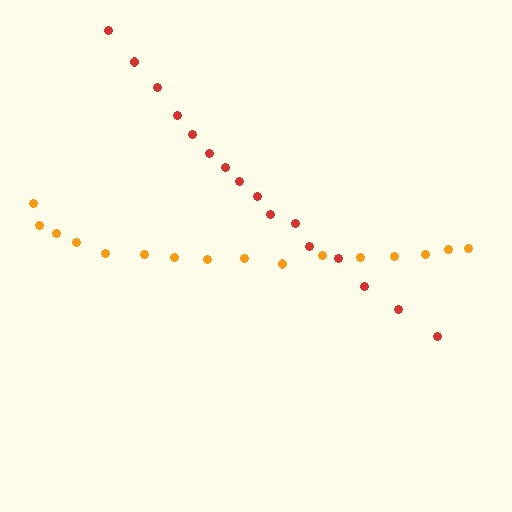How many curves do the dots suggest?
There are 2 distinct paths.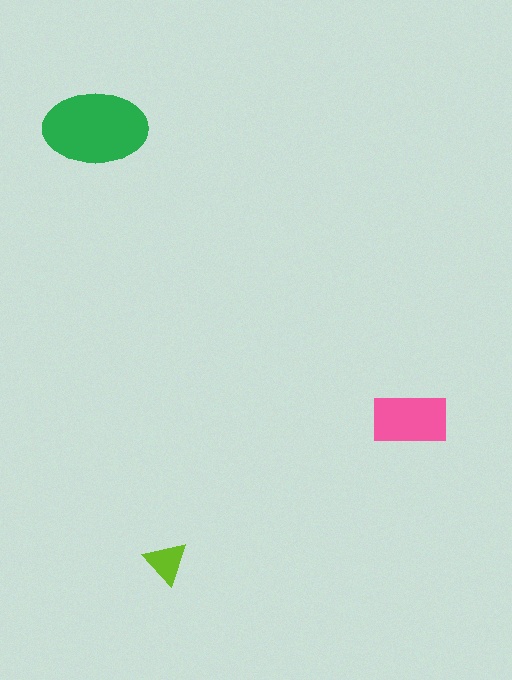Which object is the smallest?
The lime triangle.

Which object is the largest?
The green ellipse.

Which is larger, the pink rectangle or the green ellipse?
The green ellipse.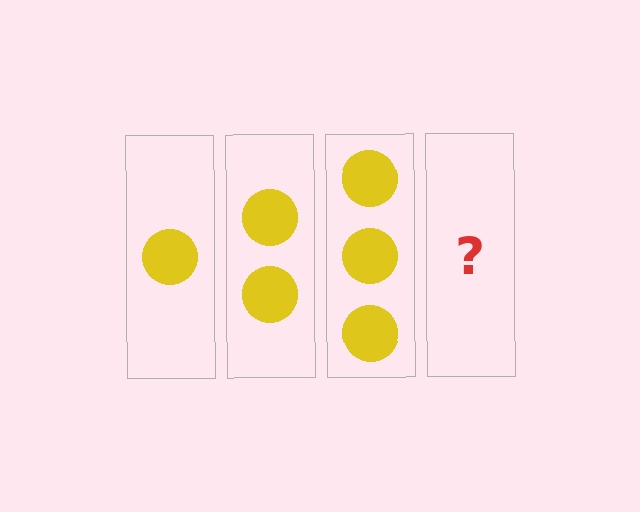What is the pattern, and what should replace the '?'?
The pattern is that each step adds one more circle. The '?' should be 4 circles.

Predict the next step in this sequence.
The next step is 4 circles.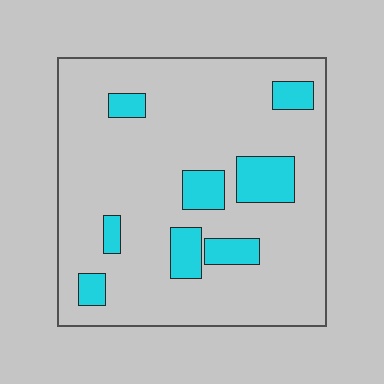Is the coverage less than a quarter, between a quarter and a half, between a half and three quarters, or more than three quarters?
Less than a quarter.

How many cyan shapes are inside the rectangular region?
8.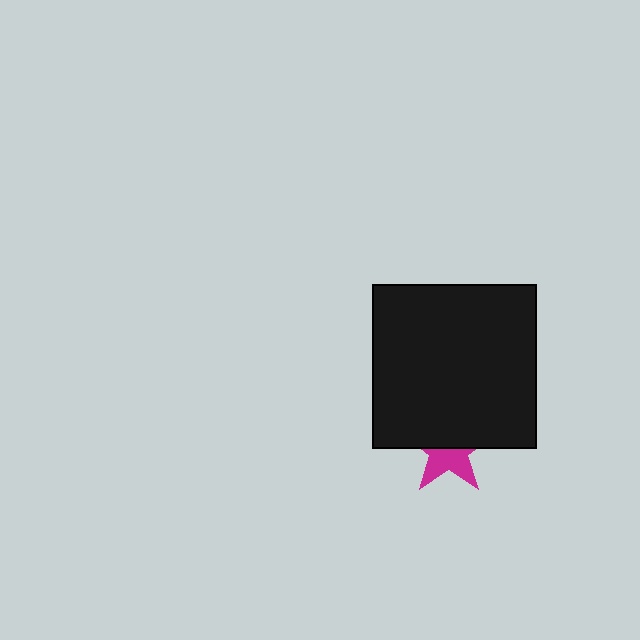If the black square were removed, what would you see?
You would see the complete magenta star.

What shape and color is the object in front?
The object in front is a black square.